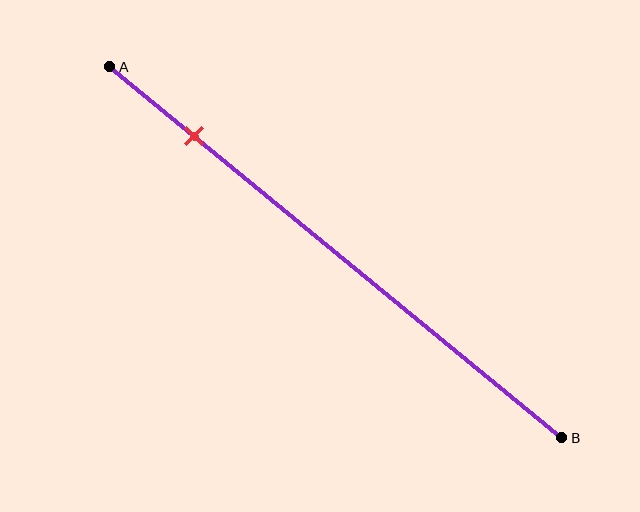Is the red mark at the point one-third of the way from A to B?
No, the mark is at about 20% from A, not at the 33% one-third point.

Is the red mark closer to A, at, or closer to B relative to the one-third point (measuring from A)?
The red mark is closer to point A than the one-third point of segment AB.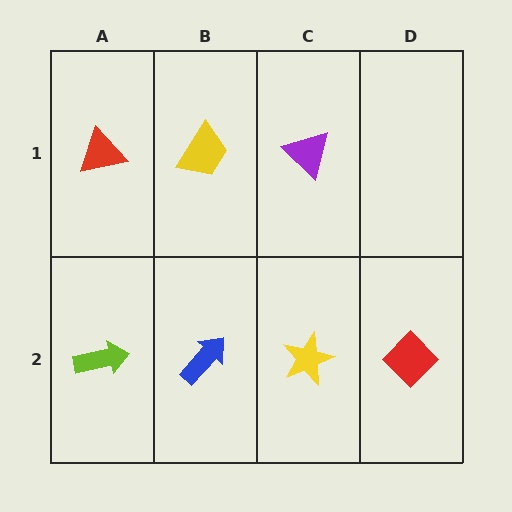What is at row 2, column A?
A lime arrow.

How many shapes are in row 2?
4 shapes.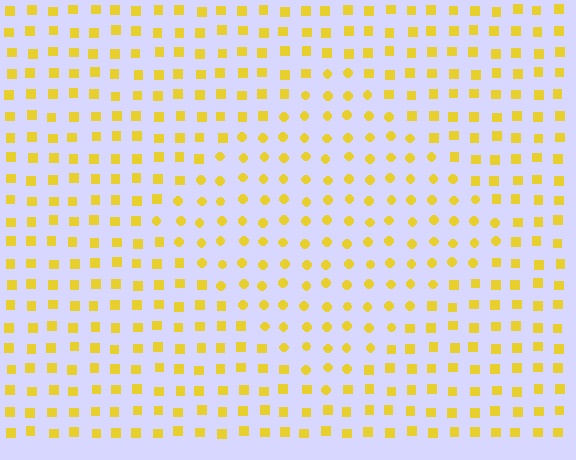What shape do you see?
I see a diamond.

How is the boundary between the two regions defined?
The boundary is defined by a change in element shape: circles inside vs. squares outside. All elements share the same color and spacing.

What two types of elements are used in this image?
The image uses circles inside the diamond region and squares outside it.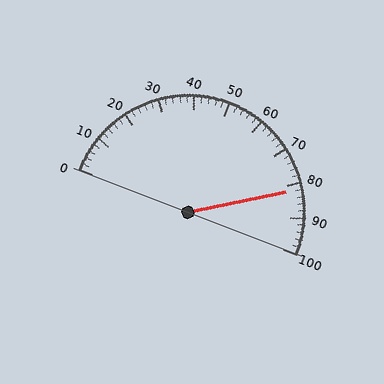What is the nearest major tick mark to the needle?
The nearest major tick mark is 80.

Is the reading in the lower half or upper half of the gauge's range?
The reading is in the upper half of the range (0 to 100).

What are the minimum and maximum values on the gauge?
The gauge ranges from 0 to 100.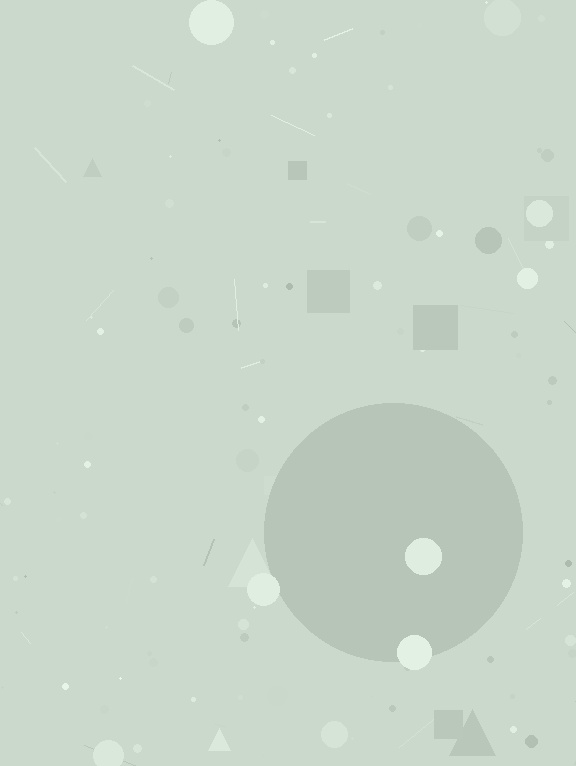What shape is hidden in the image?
A circle is hidden in the image.